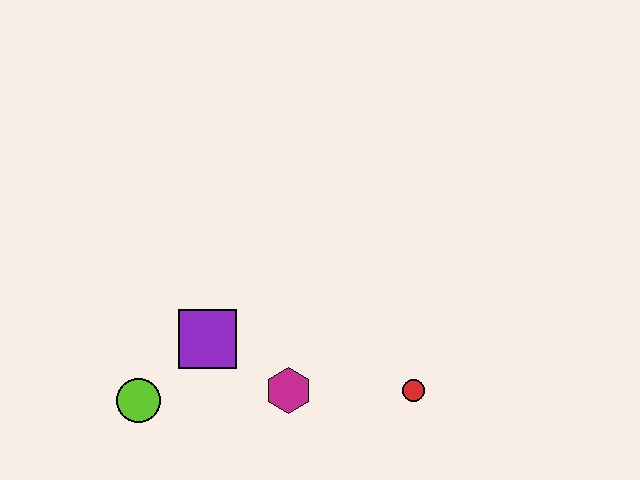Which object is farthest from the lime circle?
The red circle is farthest from the lime circle.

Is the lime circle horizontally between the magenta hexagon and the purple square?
No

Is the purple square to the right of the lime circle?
Yes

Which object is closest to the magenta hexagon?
The purple square is closest to the magenta hexagon.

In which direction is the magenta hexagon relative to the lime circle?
The magenta hexagon is to the right of the lime circle.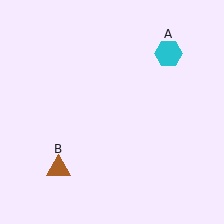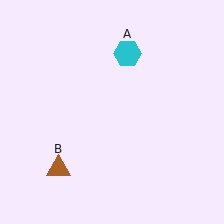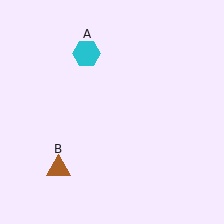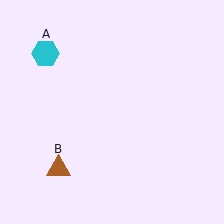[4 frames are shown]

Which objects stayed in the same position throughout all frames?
Brown triangle (object B) remained stationary.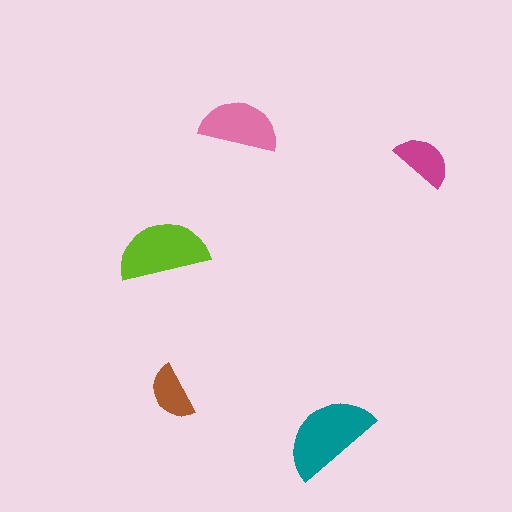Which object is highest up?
The pink semicircle is topmost.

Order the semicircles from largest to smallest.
the teal one, the lime one, the pink one, the magenta one, the brown one.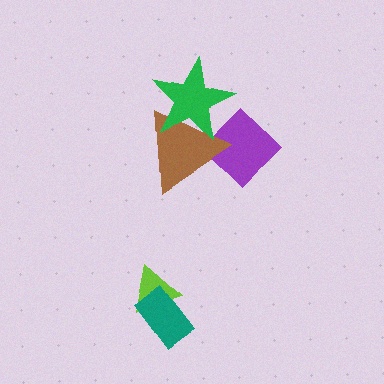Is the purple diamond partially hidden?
Yes, it is partially covered by another shape.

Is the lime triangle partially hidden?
Yes, it is partially covered by another shape.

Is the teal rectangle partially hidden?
No, no other shape covers it.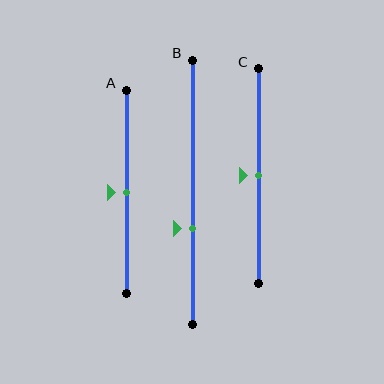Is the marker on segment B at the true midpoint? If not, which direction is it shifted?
No, the marker on segment B is shifted downward by about 14% of the segment length.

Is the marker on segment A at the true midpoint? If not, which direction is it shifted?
Yes, the marker on segment A is at the true midpoint.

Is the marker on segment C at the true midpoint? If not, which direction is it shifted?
Yes, the marker on segment C is at the true midpoint.